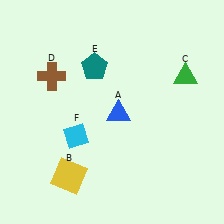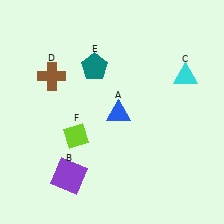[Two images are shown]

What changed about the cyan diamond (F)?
In Image 1, F is cyan. In Image 2, it changed to lime.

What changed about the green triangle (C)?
In Image 1, C is green. In Image 2, it changed to cyan.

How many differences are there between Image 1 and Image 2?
There are 3 differences between the two images.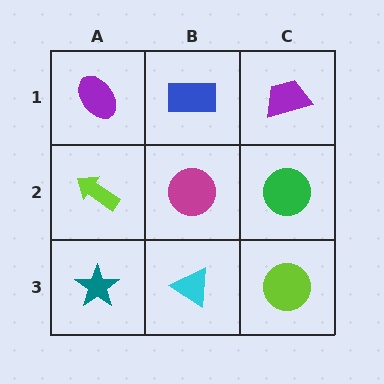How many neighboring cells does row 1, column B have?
3.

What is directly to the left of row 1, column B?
A purple ellipse.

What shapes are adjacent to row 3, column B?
A magenta circle (row 2, column B), a teal star (row 3, column A), a lime circle (row 3, column C).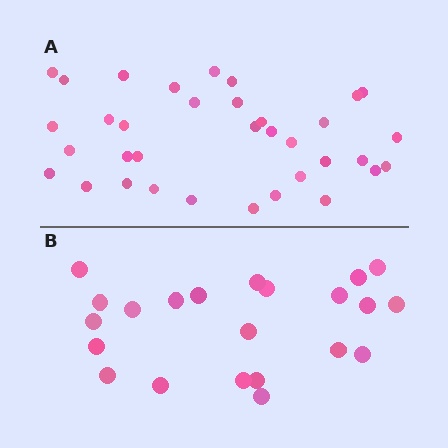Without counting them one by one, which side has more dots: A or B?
Region A (the top region) has more dots.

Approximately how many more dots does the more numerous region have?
Region A has approximately 15 more dots than region B.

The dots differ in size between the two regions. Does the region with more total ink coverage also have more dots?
No. Region B has more total ink coverage because its dots are larger, but region A actually contains more individual dots. Total area can be misleading — the number of items is what matters here.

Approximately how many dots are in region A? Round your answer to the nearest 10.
About 40 dots. (The exact count is 35, which rounds to 40.)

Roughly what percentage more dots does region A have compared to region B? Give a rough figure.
About 60% more.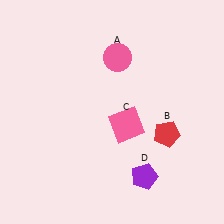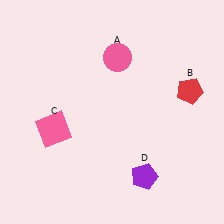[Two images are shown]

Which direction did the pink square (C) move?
The pink square (C) moved left.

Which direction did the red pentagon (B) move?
The red pentagon (B) moved up.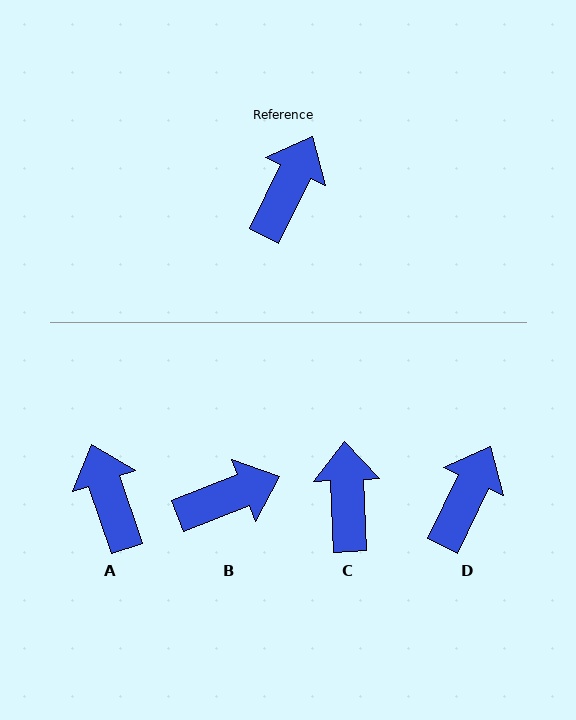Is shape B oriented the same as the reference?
No, it is off by about 43 degrees.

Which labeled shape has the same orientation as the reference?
D.